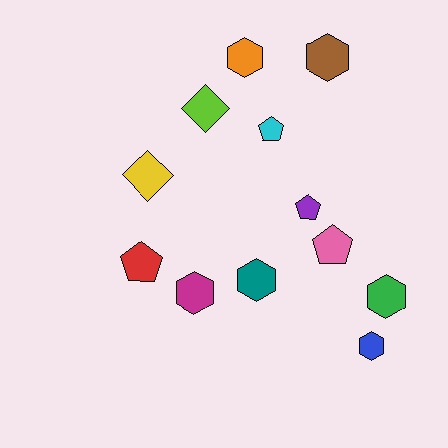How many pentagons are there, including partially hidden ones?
There are 4 pentagons.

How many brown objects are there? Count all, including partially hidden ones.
There is 1 brown object.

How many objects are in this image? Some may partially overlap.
There are 12 objects.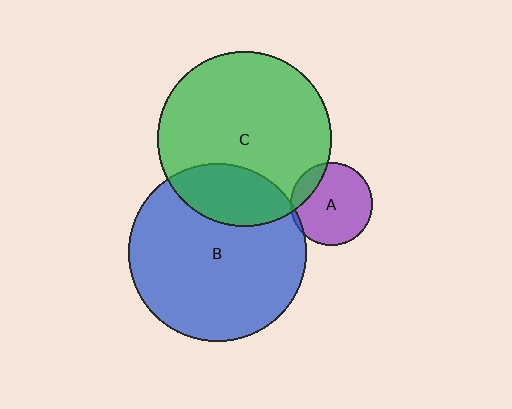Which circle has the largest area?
Circle B (blue).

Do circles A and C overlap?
Yes.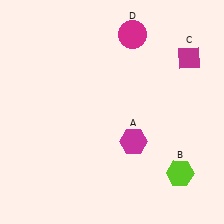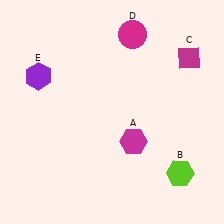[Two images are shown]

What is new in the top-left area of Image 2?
A purple hexagon (E) was added in the top-left area of Image 2.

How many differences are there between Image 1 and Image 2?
There is 1 difference between the two images.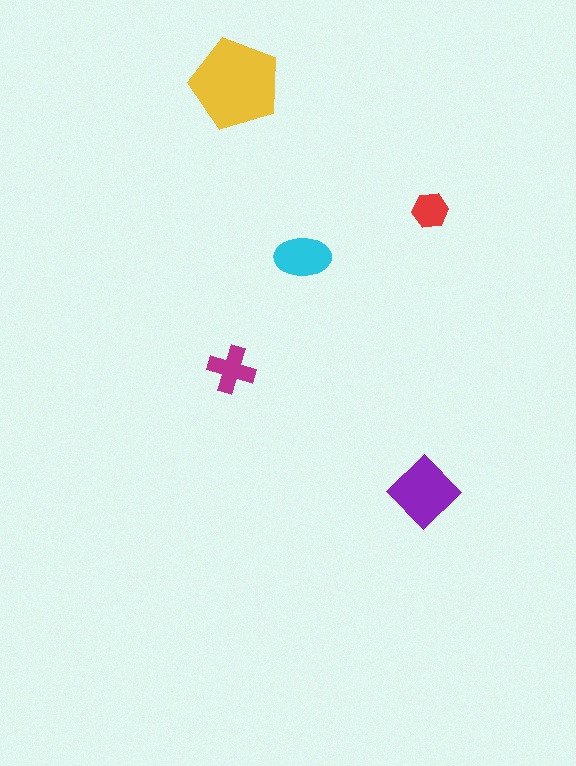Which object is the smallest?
The red hexagon.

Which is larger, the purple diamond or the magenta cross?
The purple diamond.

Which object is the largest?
The yellow pentagon.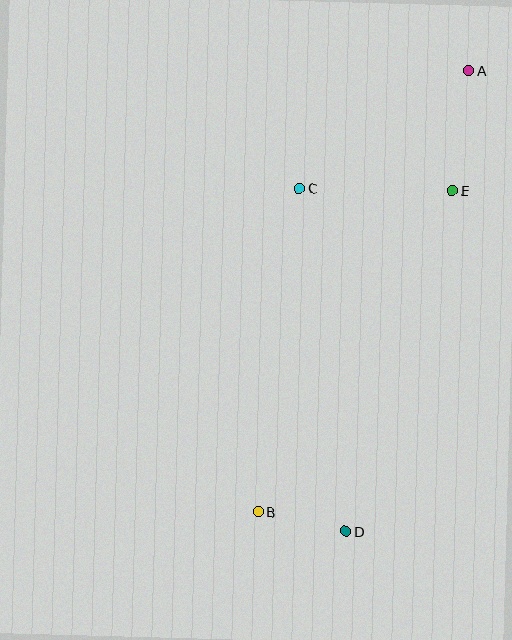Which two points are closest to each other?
Points B and D are closest to each other.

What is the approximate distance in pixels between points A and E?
The distance between A and E is approximately 121 pixels.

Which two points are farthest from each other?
Points A and B are farthest from each other.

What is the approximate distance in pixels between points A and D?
The distance between A and D is approximately 477 pixels.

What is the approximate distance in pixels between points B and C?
The distance between B and C is approximately 326 pixels.